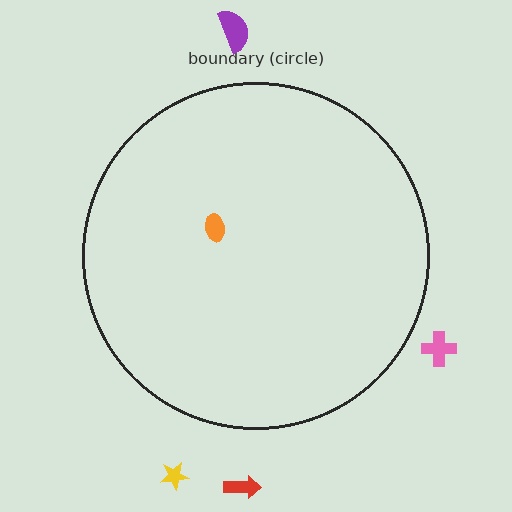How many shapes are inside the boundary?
1 inside, 4 outside.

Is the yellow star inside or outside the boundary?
Outside.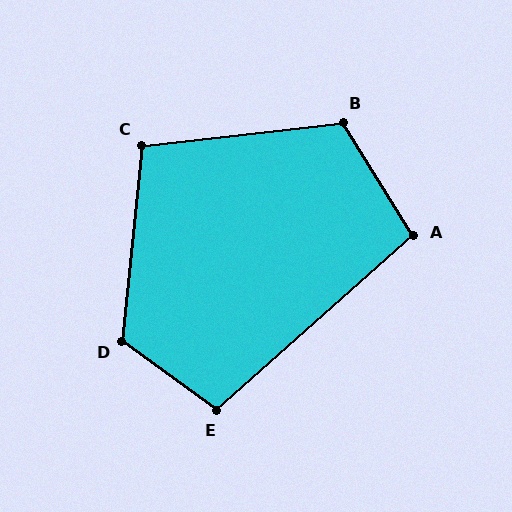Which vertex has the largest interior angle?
D, at approximately 120 degrees.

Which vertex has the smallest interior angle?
A, at approximately 99 degrees.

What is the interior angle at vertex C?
Approximately 102 degrees (obtuse).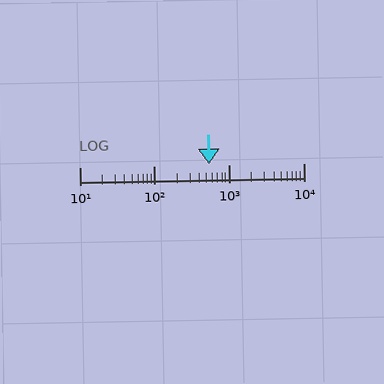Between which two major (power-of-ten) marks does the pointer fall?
The pointer is between 100 and 1000.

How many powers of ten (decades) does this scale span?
The scale spans 3 decades, from 10 to 10000.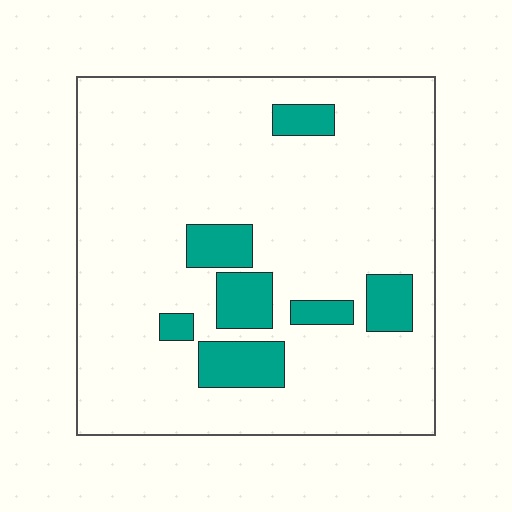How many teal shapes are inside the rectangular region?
7.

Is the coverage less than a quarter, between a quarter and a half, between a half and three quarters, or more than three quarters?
Less than a quarter.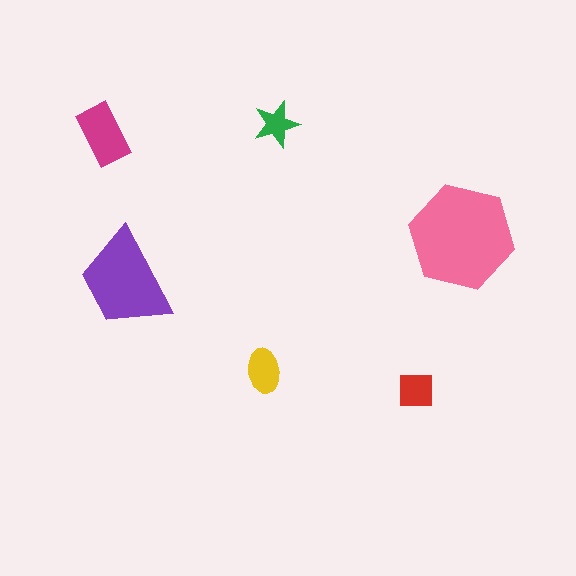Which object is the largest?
The pink hexagon.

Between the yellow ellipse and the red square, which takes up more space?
The yellow ellipse.